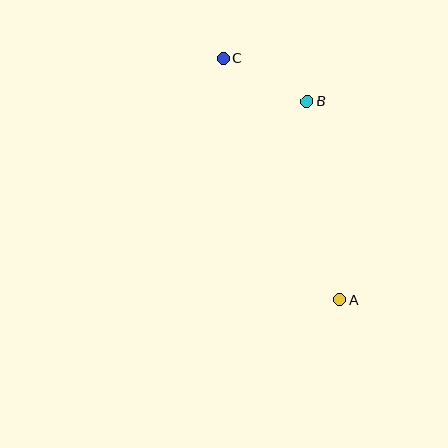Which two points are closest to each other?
Points B and C are closest to each other.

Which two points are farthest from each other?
Points A and C are farthest from each other.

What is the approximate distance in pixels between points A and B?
The distance between A and B is approximately 201 pixels.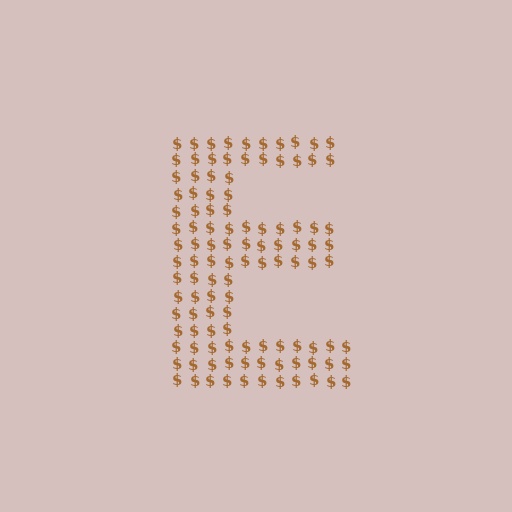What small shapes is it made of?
It is made of small dollar signs.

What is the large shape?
The large shape is the letter E.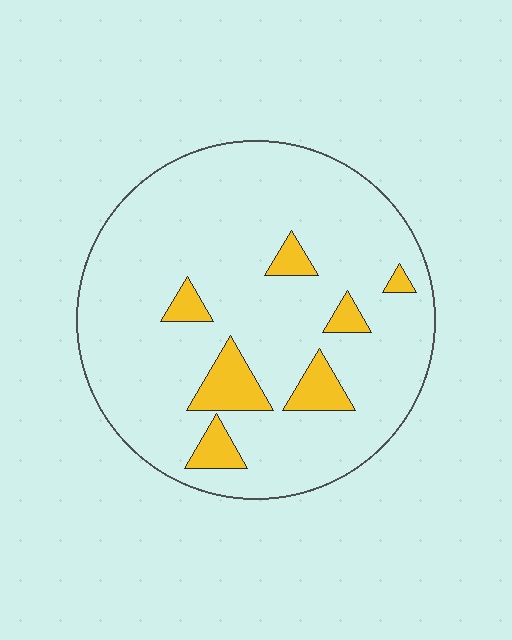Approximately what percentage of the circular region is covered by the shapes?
Approximately 10%.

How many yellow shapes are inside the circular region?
7.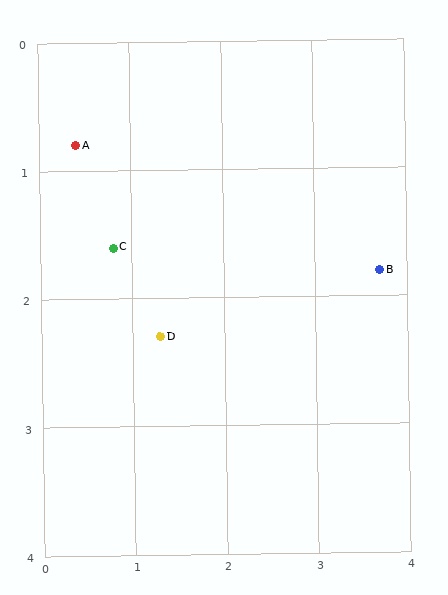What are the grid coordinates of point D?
Point D is at approximately (1.3, 2.3).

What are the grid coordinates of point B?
Point B is at approximately (3.7, 1.8).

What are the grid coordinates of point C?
Point C is at approximately (0.8, 1.6).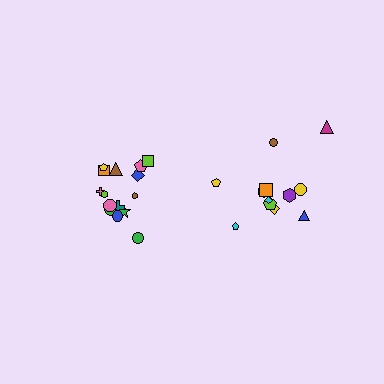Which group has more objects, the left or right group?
The left group.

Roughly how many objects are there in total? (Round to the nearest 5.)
Roughly 25 objects in total.